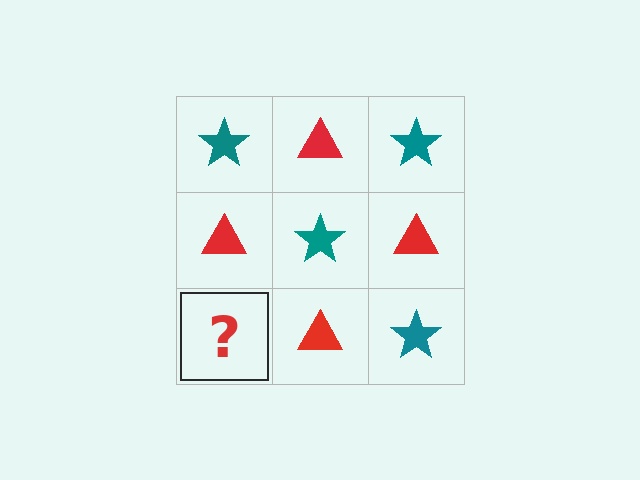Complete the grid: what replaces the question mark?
The question mark should be replaced with a teal star.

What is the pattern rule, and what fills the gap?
The rule is that it alternates teal star and red triangle in a checkerboard pattern. The gap should be filled with a teal star.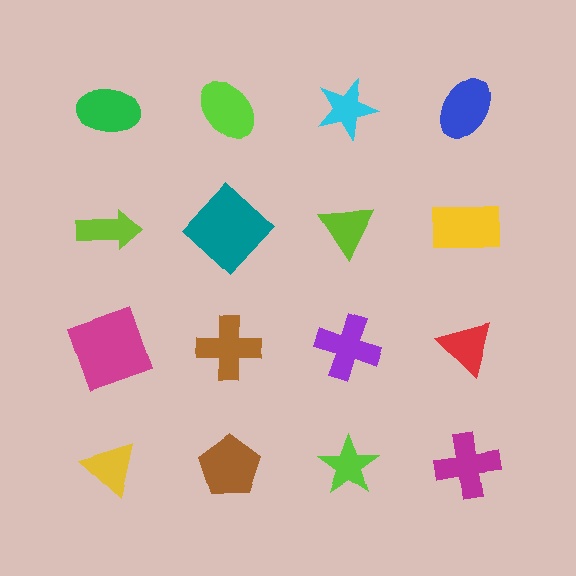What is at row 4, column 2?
A brown pentagon.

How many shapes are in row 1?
4 shapes.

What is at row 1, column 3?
A cyan star.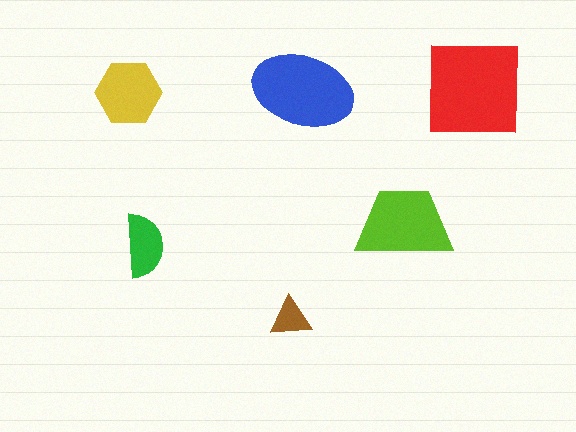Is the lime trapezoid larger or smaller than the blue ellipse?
Smaller.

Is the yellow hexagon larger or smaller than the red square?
Smaller.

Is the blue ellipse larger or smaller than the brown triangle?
Larger.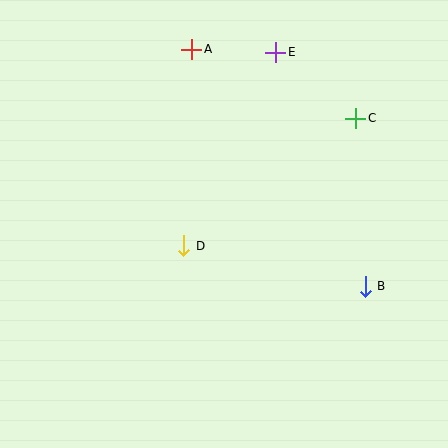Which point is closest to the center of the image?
Point D at (184, 246) is closest to the center.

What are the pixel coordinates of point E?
Point E is at (276, 52).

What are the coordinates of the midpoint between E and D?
The midpoint between E and D is at (230, 149).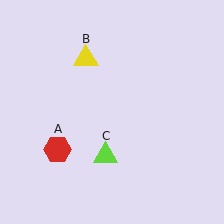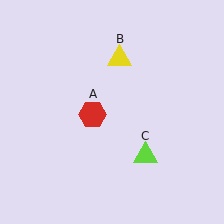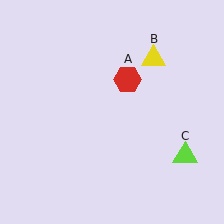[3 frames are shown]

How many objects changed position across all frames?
3 objects changed position: red hexagon (object A), yellow triangle (object B), lime triangle (object C).